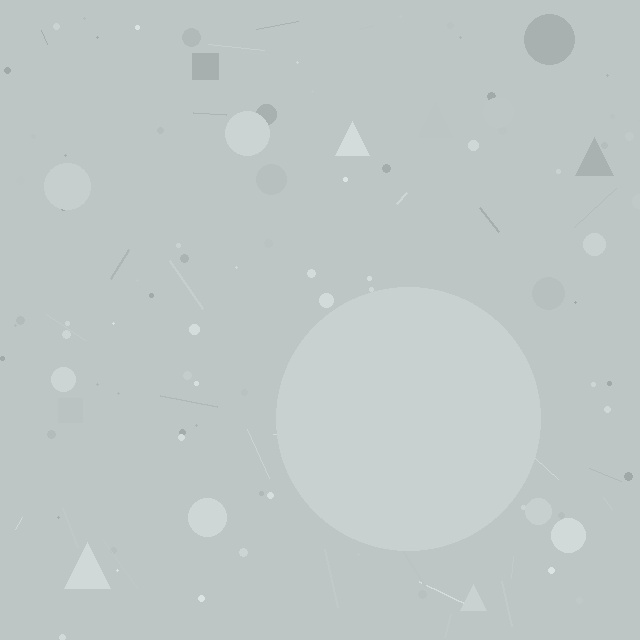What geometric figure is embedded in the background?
A circle is embedded in the background.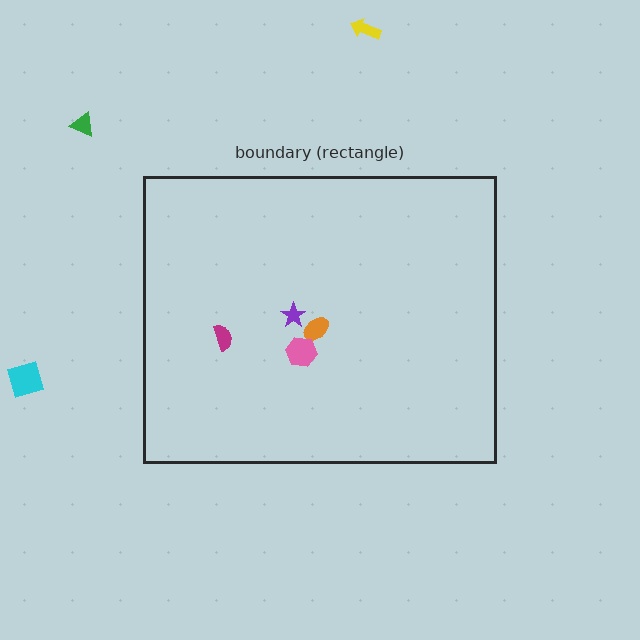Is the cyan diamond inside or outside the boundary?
Outside.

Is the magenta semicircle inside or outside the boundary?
Inside.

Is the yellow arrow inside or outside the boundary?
Outside.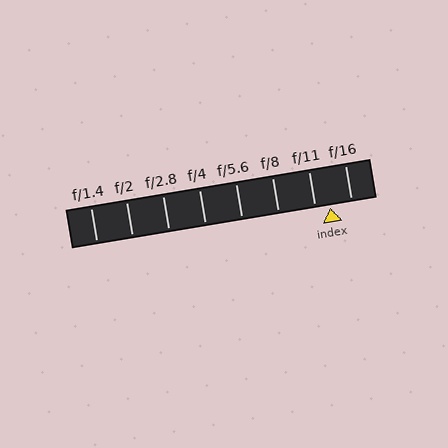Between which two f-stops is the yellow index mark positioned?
The index mark is between f/11 and f/16.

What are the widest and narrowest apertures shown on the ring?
The widest aperture shown is f/1.4 and the narrowest is f/16.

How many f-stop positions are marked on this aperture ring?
There are 8 f-stop positions marked.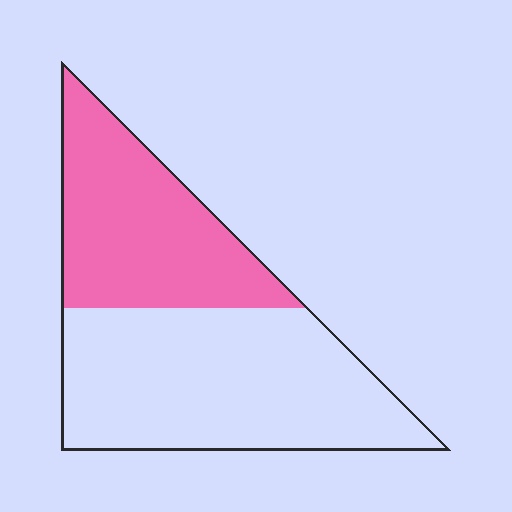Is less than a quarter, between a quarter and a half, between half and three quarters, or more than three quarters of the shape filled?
Between a quarter and a half.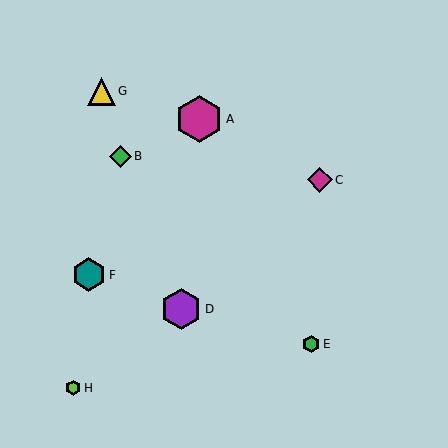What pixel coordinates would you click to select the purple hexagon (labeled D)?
Click at (181, 309) to select the purple hexagon D.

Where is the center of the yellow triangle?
The center of the yellow triangle is at (101, 91).